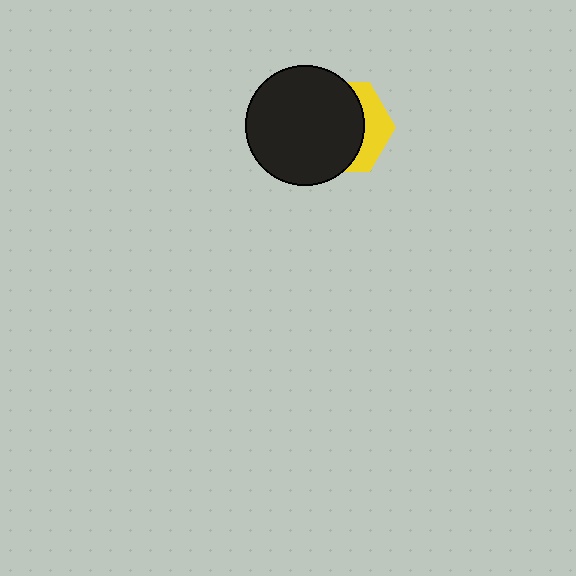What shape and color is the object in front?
The object in front is a black circle.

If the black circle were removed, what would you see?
You would see the complete yellow hexagon.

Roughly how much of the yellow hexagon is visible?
A small part of it is visible (roughly 30%).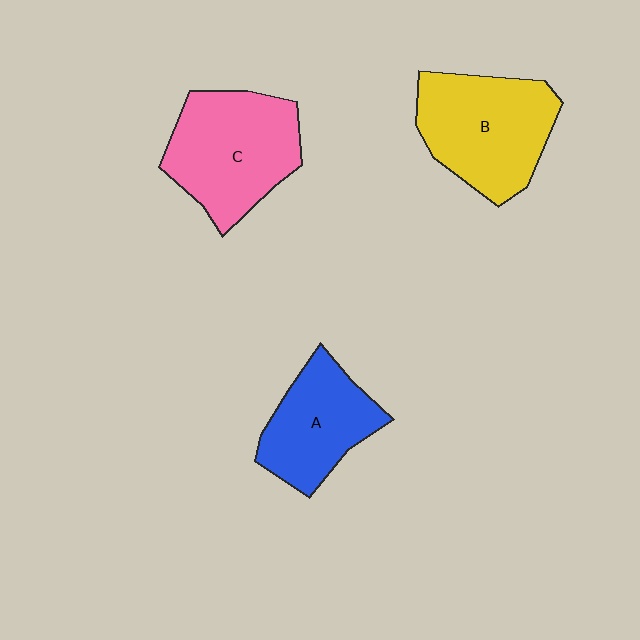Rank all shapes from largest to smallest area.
From largest to smallest: C (pink), B (yellow), A (blue).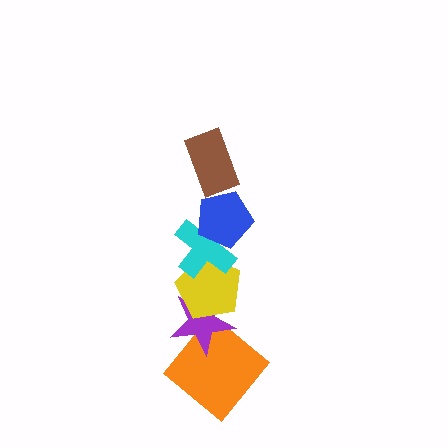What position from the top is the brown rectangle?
The brown rectangle is 1st from the top.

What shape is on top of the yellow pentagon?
The cyan cross is on top of the yellow pentagon.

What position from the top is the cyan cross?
The cyan cross is 3rd from the top.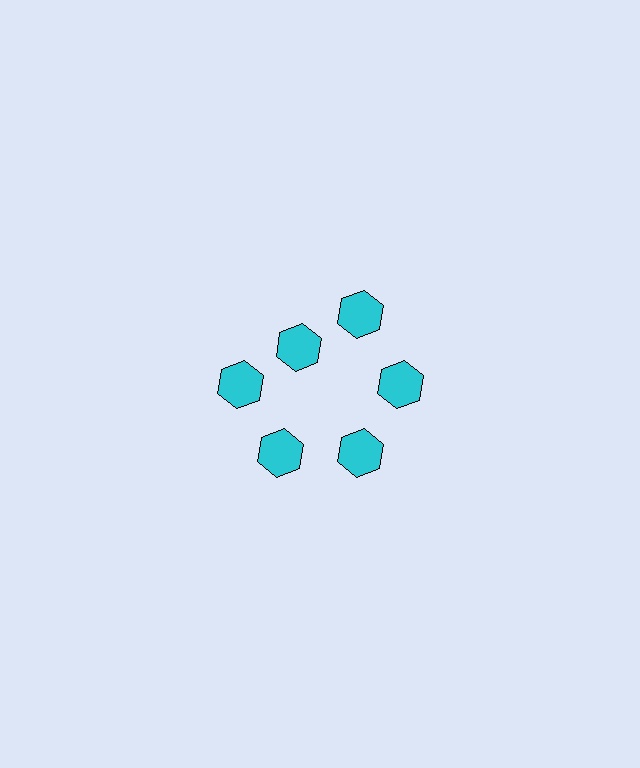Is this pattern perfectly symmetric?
No. The 6 cyan hexagons are arranged in a ring, but one element near the 11 o'clock position is pulled inward toward the center, breaking the 6-fold rotational symmetry.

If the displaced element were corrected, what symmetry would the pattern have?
It would have 6-fold rotational symmetry — the pattern would map onto itself every 60 degrees.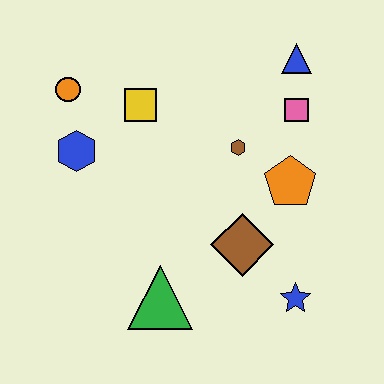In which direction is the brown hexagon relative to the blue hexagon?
The brown hexagon is to the right of the blue hexagon.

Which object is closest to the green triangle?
The brown diamond is closest to the green triangle.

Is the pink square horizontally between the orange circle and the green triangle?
No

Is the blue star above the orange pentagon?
No